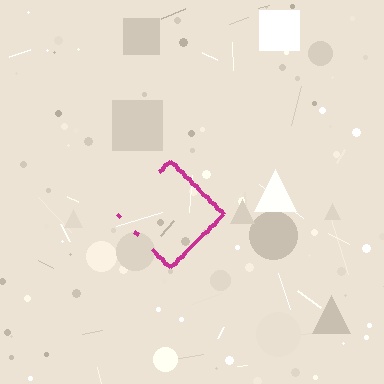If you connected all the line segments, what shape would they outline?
They would outline a diamond.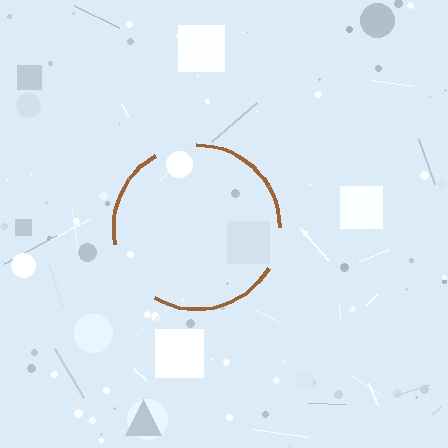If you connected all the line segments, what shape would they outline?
They would outline a circle.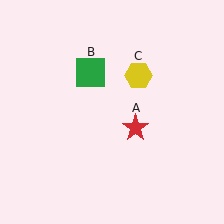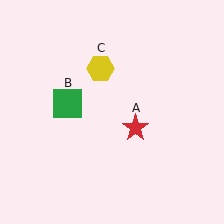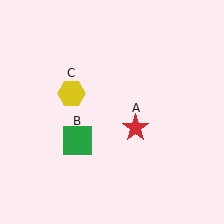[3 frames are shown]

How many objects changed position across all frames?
2 objects changed position: green square (object B), yellow hexagon (object C).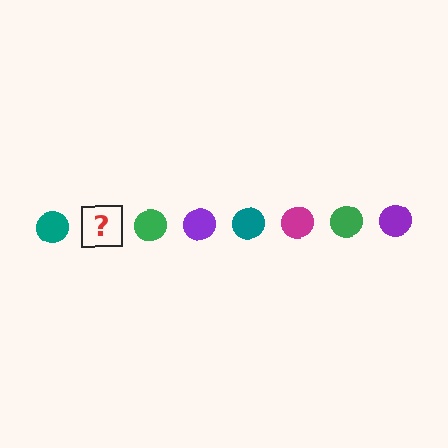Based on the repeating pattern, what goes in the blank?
The blank should be a magenta circle.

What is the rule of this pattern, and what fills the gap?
The rule is that the pattern cycles through teal, magenta, green, purple circles. The gap should be filled with a magenta circle.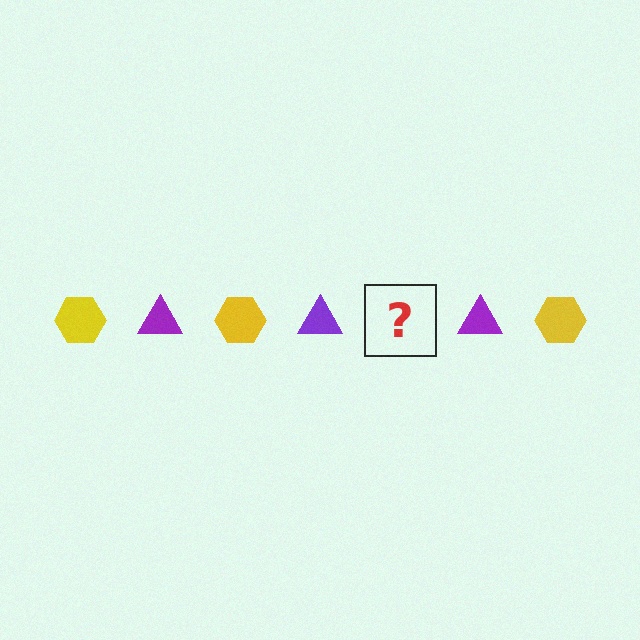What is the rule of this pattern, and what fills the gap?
The rule is that the pattern alternates between yellow hexagon and purple triangle. The gap should be filled with a yellow hexagon.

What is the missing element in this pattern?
The missing element is a yellow hexagon.